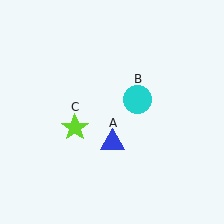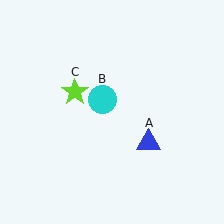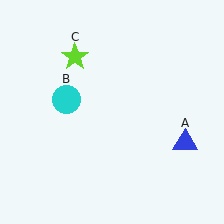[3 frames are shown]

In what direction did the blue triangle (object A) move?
The blue triangle (object A) moved right.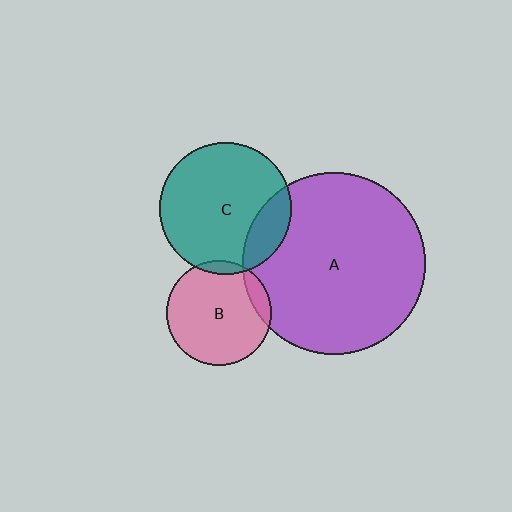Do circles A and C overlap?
Yes.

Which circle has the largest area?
Circle A (purple).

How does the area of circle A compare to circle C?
Approximately 1.9 times.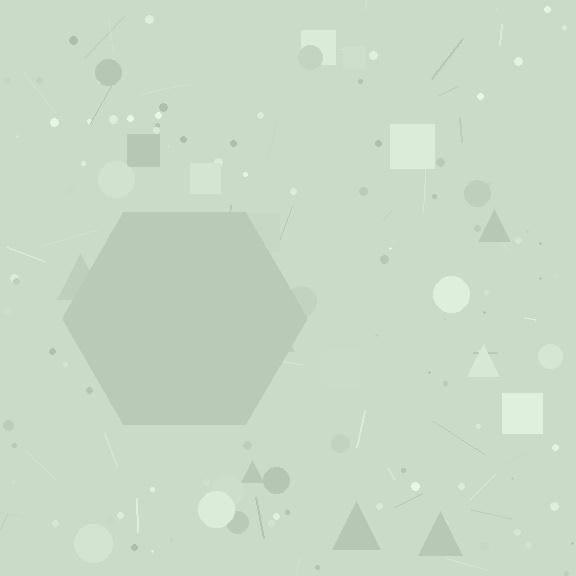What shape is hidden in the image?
A hexagon is hidden in the image.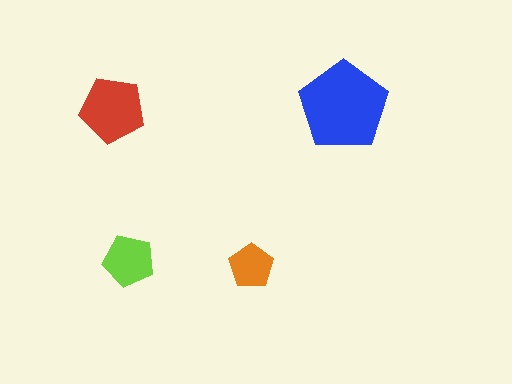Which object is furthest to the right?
The blue pentagon is rightmost.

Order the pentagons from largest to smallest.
the blue one, the red one, the lime one, the orange one.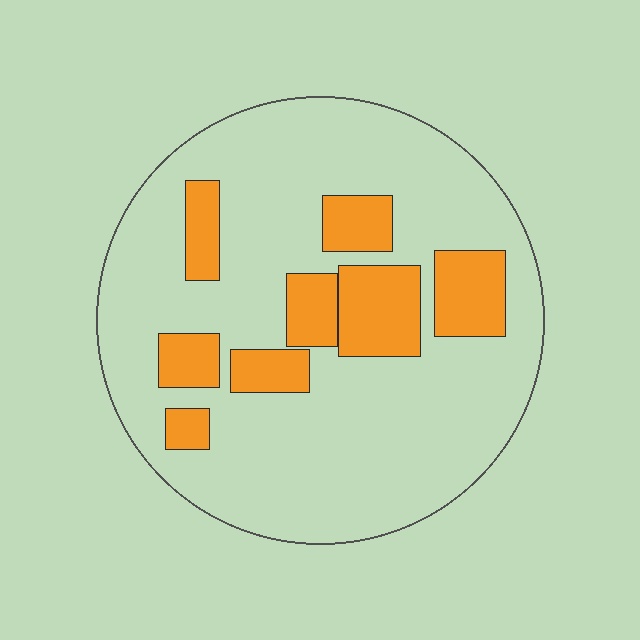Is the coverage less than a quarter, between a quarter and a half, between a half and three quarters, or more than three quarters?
Less than a quarter.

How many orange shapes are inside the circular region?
8.